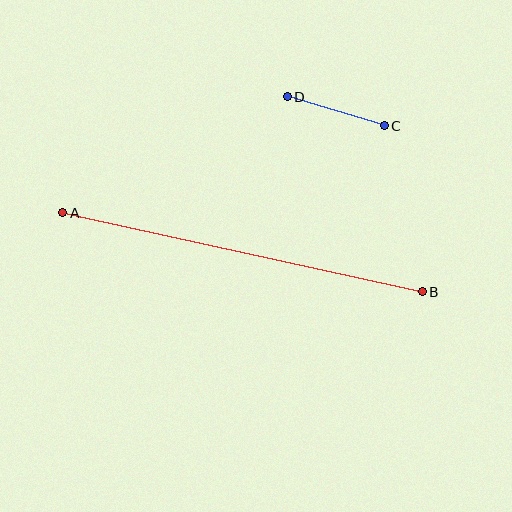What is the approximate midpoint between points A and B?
The midpoint is at approximately (242, 252) pixels.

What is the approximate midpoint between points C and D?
The midpoint is at approximately (336, 111) pixels.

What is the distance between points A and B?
The distance is approximately 368 pixels.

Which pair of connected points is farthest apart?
Points A and B are farthest apart.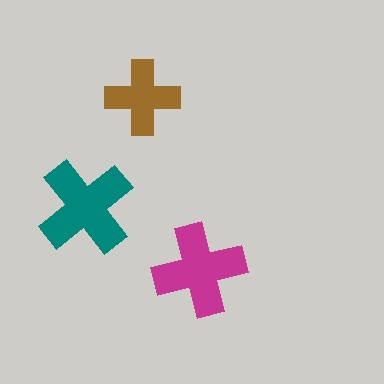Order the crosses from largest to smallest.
the teal one, the magenta one, the brown one.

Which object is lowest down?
The magenta cross is bottommost.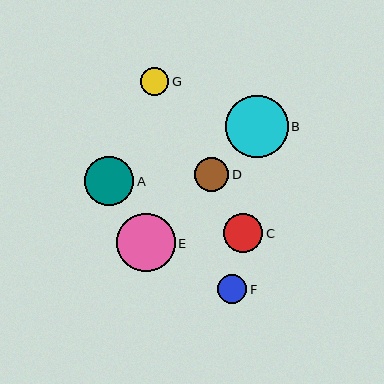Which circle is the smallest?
Circle G is the smallest with a size of approximately 28 pixels.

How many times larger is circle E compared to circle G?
Circle E is approximately 2.1 times the size of circle G.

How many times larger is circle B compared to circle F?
Circle B is approximately 2.2 times the size of circle F.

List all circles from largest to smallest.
From largest to smallest: B, E, A, C, D, F, G.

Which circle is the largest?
Circle B is the largest with a size of approximately 63 pixels.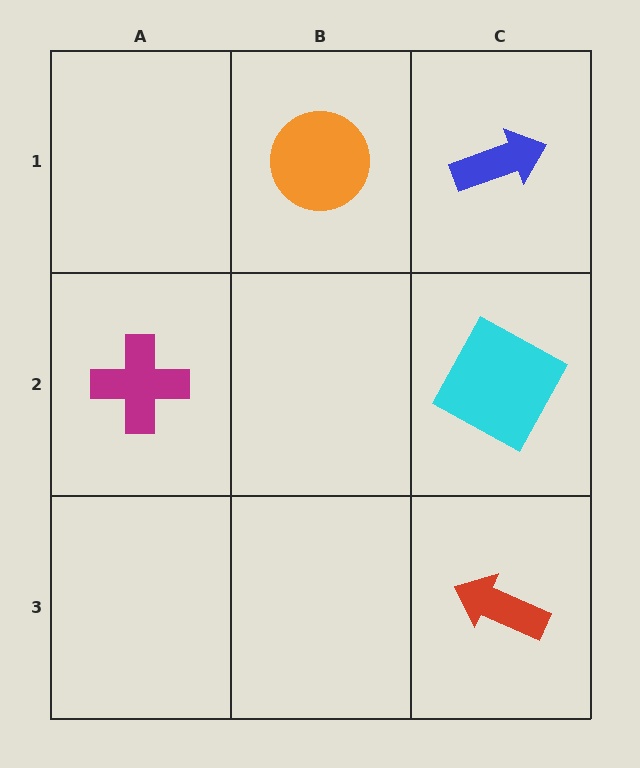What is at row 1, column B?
An orange circle.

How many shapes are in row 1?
2 shapes.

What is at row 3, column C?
A red arrow.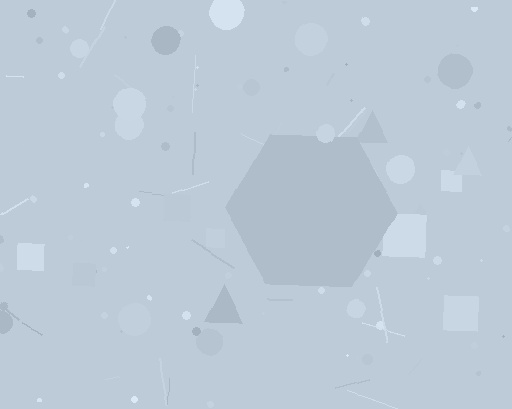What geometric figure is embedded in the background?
A hexagon is embedded in the background.